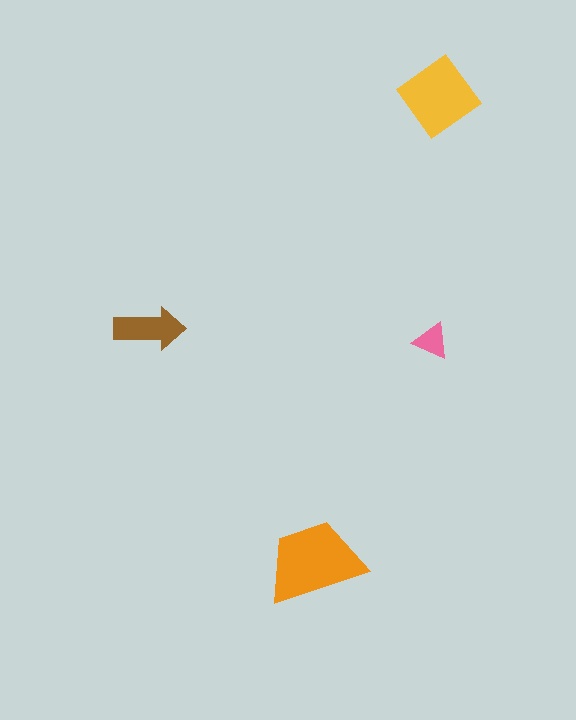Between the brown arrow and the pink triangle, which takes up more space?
The brown arrow.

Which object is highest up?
The yellow diamond is topmost.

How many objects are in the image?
There are 4 objects in the image.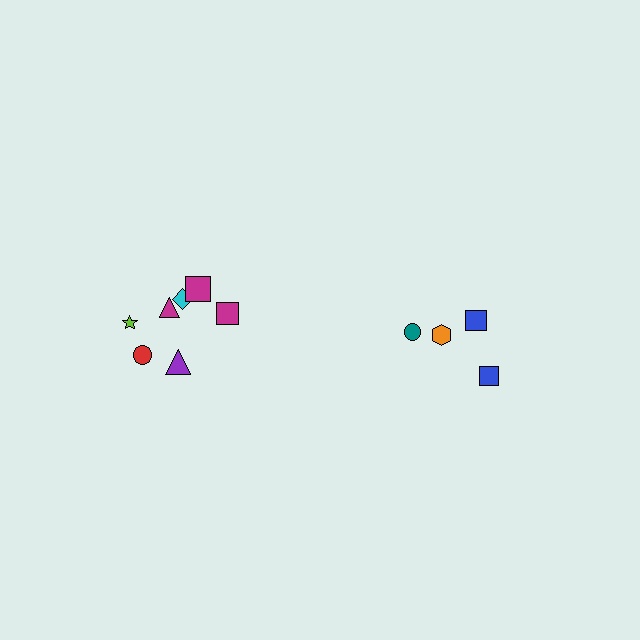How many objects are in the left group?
There are 7 objects.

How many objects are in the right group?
There are 4 objects.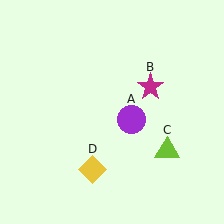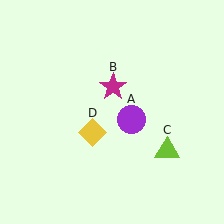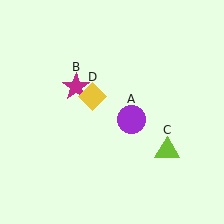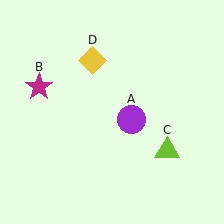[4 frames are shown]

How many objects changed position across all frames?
2 objects changed position: magenta star (object B), yellow diamond (object D).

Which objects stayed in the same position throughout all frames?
Purple circle (object A) and lime triangle (object C) remained stationary.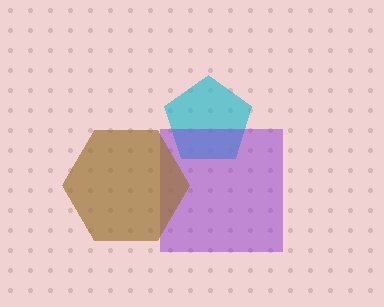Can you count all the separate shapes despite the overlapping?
Yes, there are 3 separate shapes.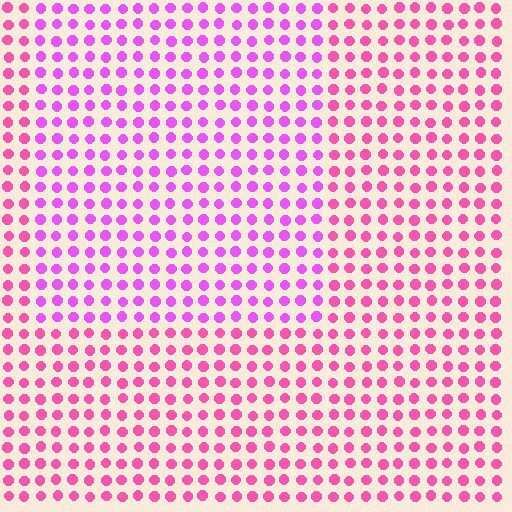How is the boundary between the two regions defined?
The boundary is defined purely by a slight shift in hue (about 31 degrees). Spacing, size, and orientation are identical on both sides.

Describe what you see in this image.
The image is filled with small pink elements in a uniform arrangement. A rectangle-shaped region is visible where the elements are tinted to a slightly different hue, forming a subtle color boundary.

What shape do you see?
I see a rectangle.